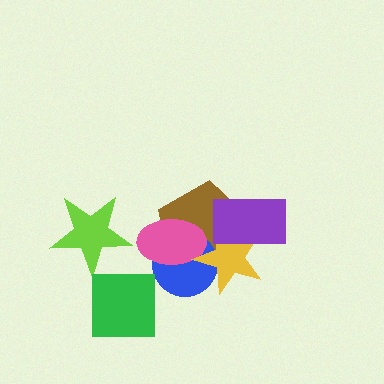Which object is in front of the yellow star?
The purple rectangle is in front of the yellow star.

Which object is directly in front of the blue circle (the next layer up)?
The pink ellipse is directly in front of the blue circle.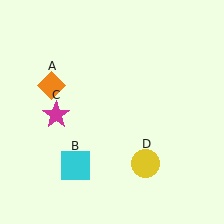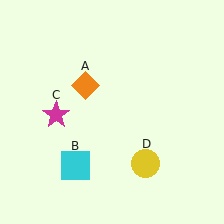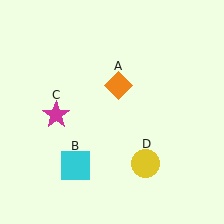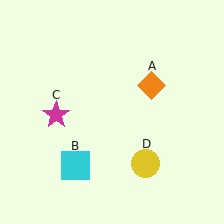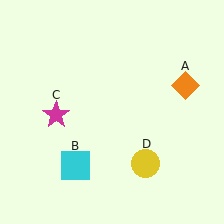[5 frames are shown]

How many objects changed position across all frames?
1 object changed position: orange diamond (object A).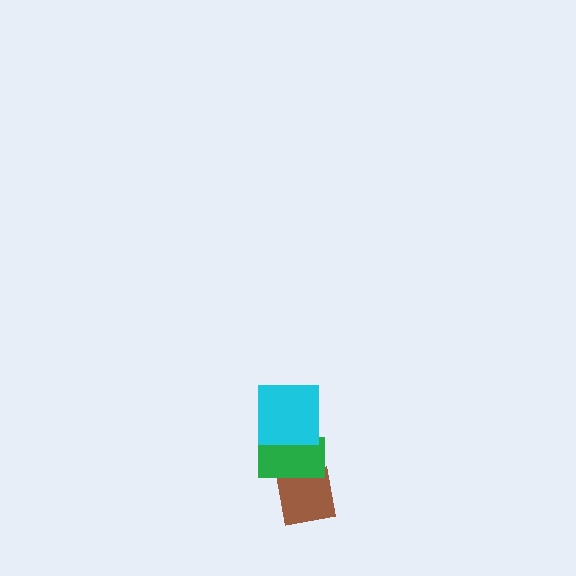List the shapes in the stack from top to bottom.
From top to bottom: the cyan square, the green rectangle, the brown square.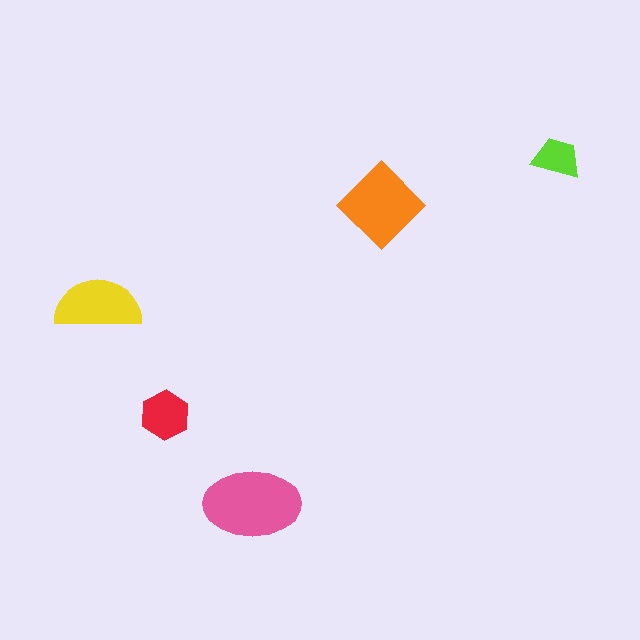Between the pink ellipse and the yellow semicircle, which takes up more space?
The pink ellipse.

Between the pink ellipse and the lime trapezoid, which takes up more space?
The pink ellipse.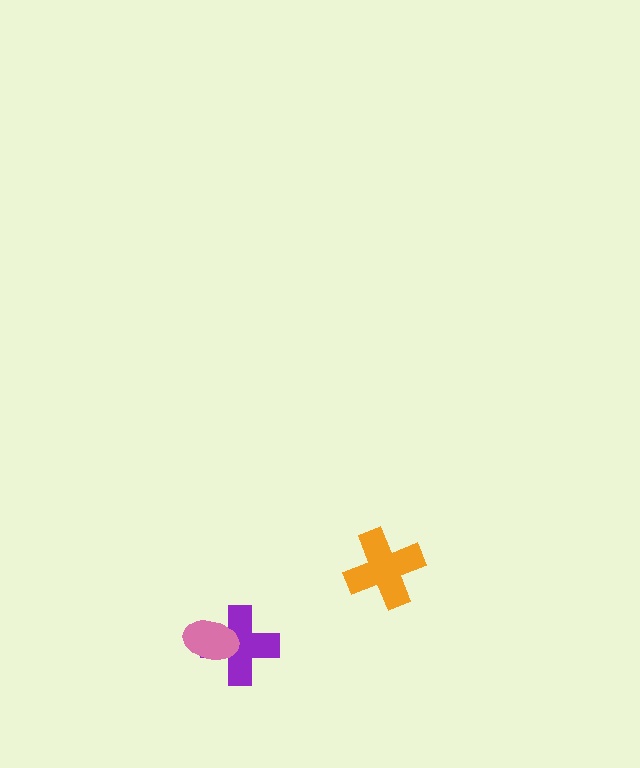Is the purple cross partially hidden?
Yes, it is partially covered by another shape.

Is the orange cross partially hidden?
No, no other shape covers it.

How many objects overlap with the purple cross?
1 object overlaps with the purple cross.